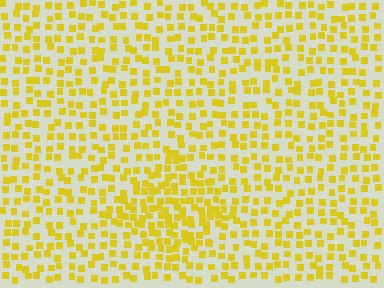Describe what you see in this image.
The image contains small yellow elements arranged at two different densities. A diamond-shaped region is visible where the elements are more densely packed than the surrounding area.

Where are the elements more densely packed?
The elements are more densely packed inside the diamond boundary.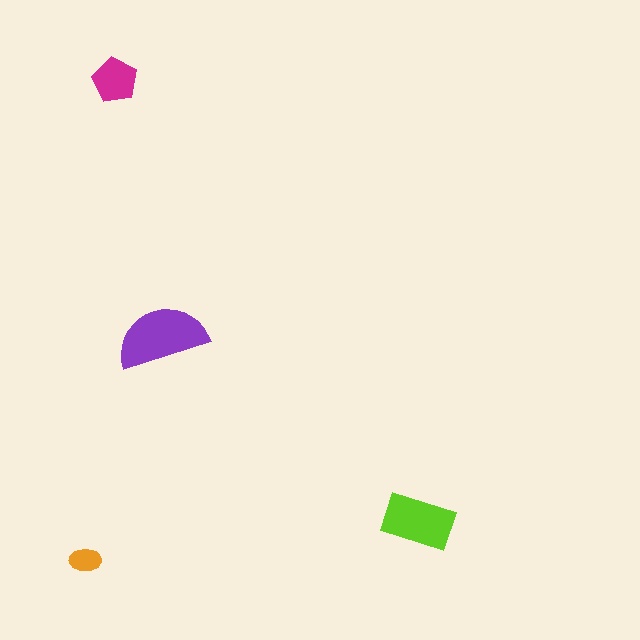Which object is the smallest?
The orange ellipse.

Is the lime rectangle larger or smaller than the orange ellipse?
Larger.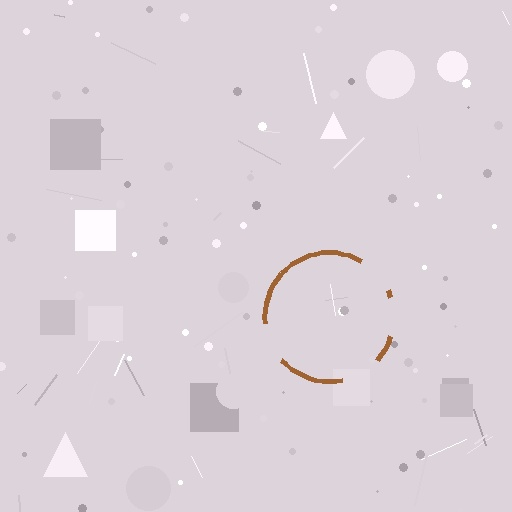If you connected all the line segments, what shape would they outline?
They would outline a circle.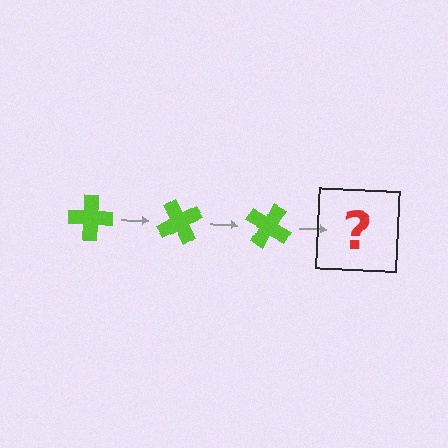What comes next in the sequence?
The next element should be a lime cross rotated 180 degrees.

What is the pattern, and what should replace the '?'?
The pattern is that the cross rotates 60 degrees each step. The '?' should be a lime cross rotated 180 degrees.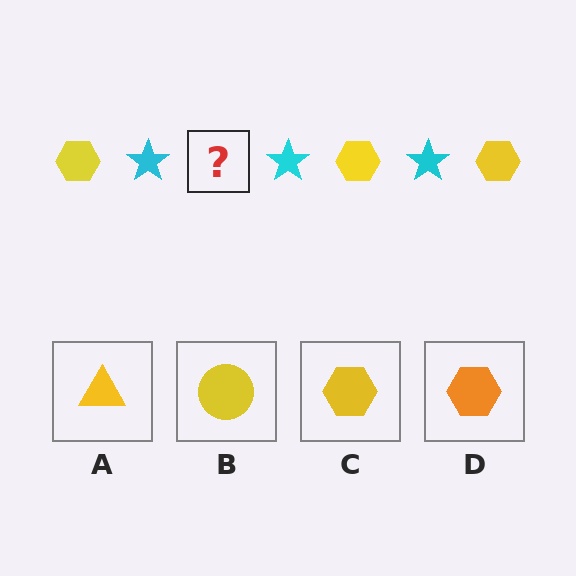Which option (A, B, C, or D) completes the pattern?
C.